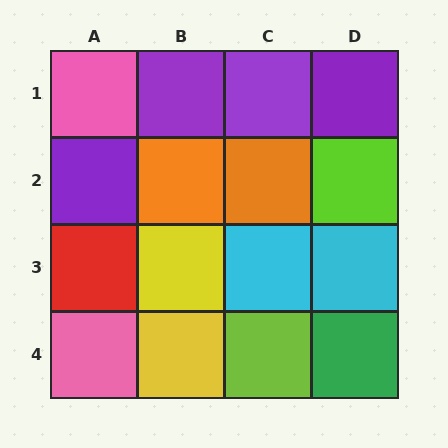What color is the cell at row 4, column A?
Pink.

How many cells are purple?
4 cells are purple.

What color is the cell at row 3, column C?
Cyan.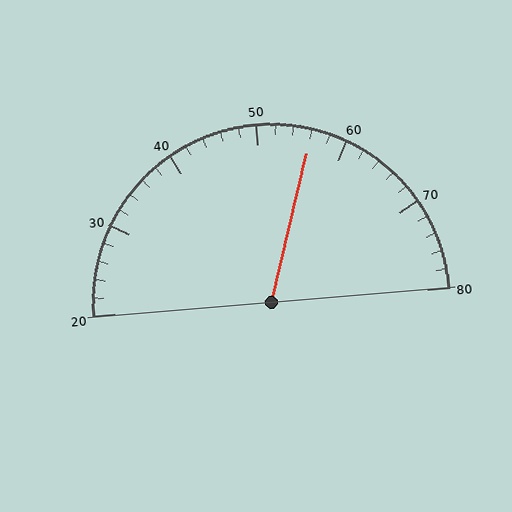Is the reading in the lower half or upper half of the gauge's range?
The reading is in the upper half of the range (20 to 80).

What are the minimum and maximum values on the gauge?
The gauge ranges from 20 to 80.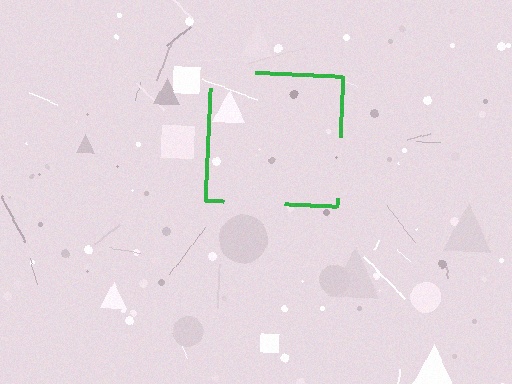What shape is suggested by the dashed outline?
The dashed outline suggests a square.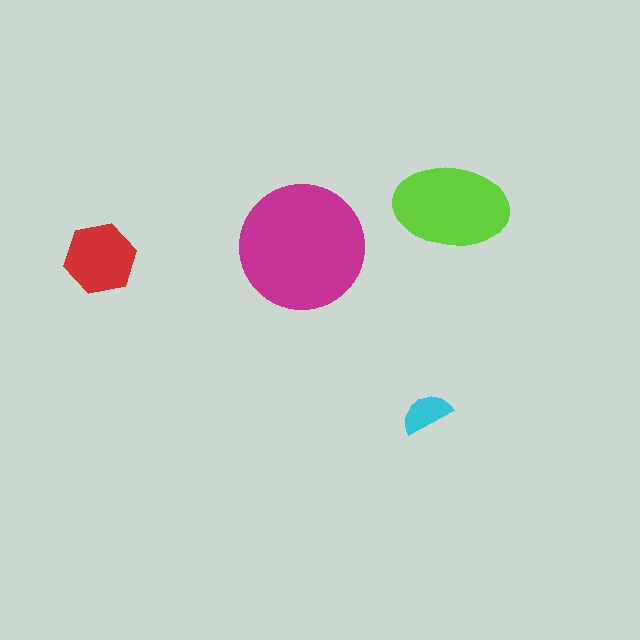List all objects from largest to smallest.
The magenta circle, the lime ellipse, the red hexagon, the cyan semicircle.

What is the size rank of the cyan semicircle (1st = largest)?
4th.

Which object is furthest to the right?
The lime ellipse is rightmost.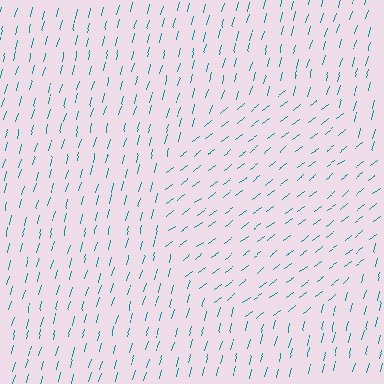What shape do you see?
I see a circle.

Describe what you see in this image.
The image is filled with small teal line segments. A circle region in the image has lines oriented differently from the surrounding lines, creating a visible texture boundary.